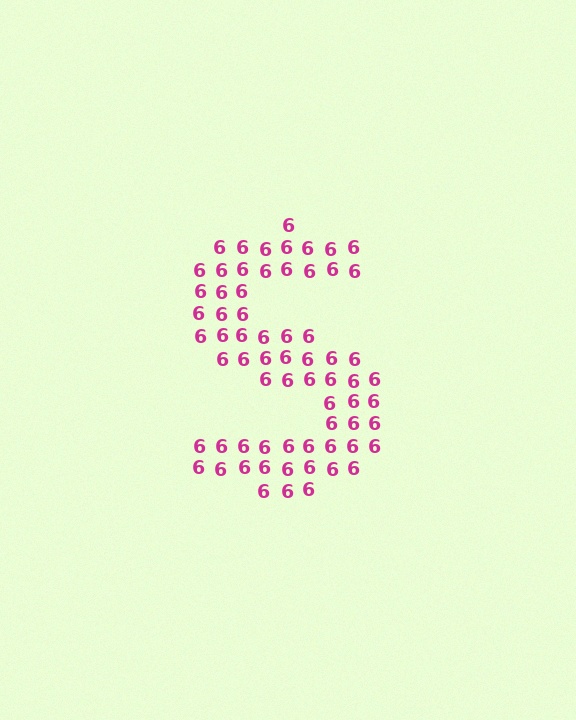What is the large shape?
The large shape is the letter S.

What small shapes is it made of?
It is made of small digit 6's.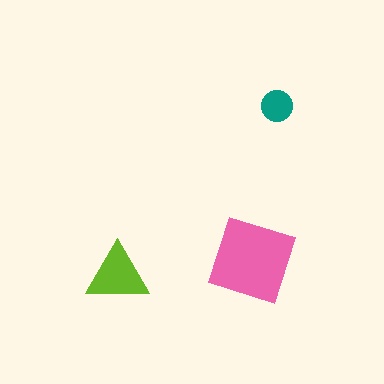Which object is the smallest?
The teal circle.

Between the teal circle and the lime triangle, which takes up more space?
The lime triangle.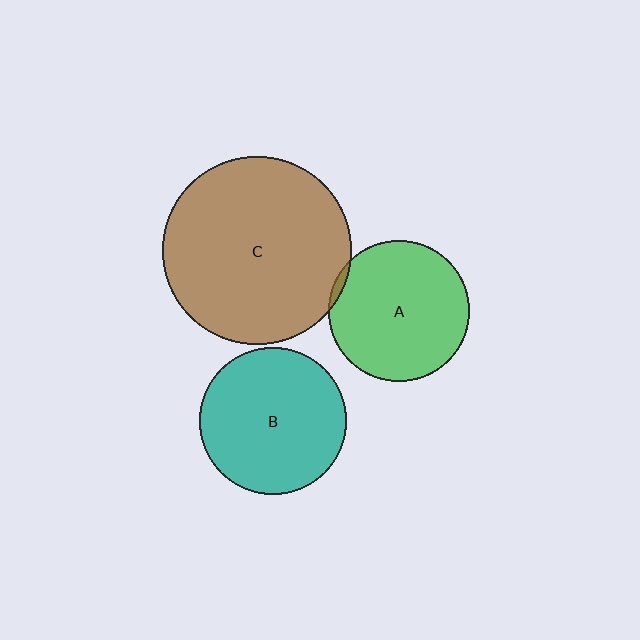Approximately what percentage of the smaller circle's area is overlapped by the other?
Approximately 5%.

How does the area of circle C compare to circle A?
Approximately 1.8 times.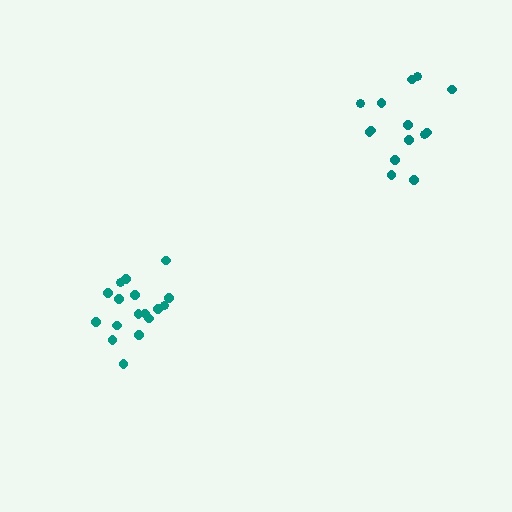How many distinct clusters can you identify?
There are 2 distinct clusters.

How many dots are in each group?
Group 1: 14 dots, Group 2: 17 dots (31 total).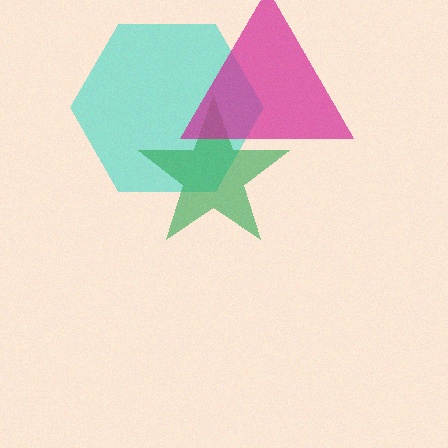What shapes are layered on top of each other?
The layered shapes are: a cyan hexagon, a green star, a magenta triangle.